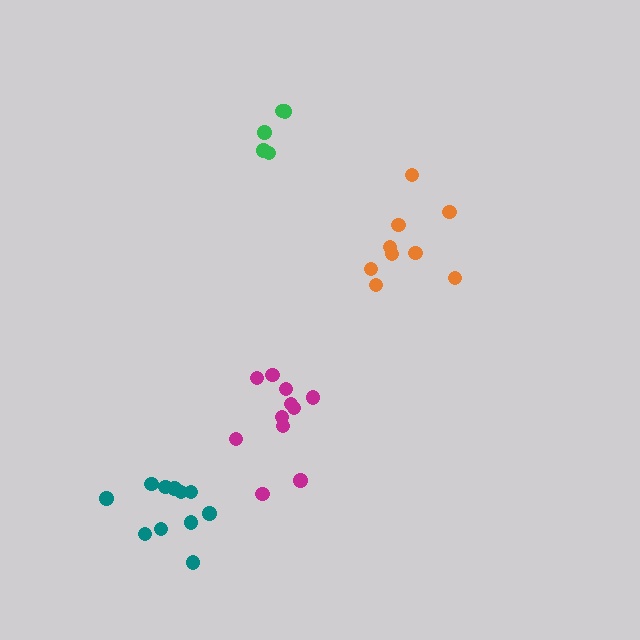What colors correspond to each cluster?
The clusters are colored: green, magenta, orange, teal.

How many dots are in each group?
Group 1: 5 dots, Group 2: 11 dots, Group 3: 9 dots, Group 4: 11 dots (36 total).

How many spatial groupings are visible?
There are 4 spatial groupings.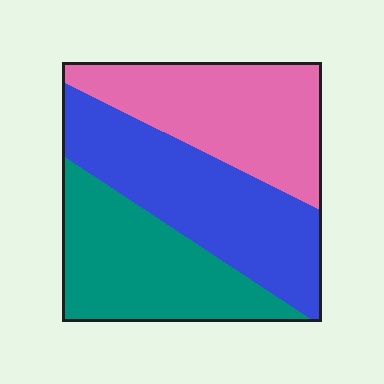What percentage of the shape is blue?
Blue takes up about three eighths (3/8) of the shape.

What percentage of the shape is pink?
Pink takes up about one third (1/3) of the shape.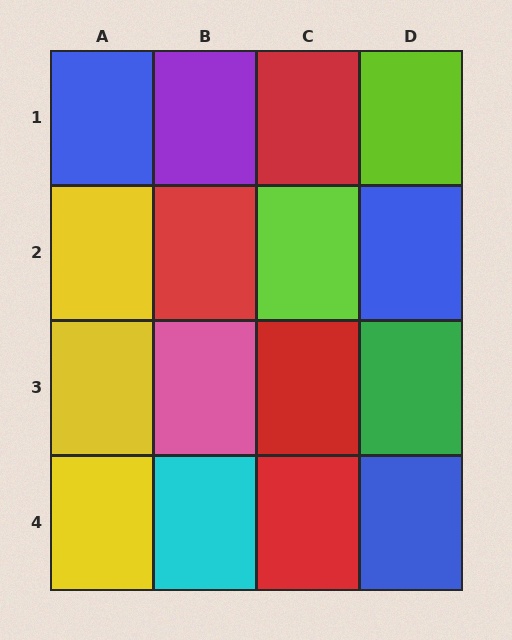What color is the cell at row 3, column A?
Yellow.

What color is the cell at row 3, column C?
Red.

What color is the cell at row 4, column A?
Yellow.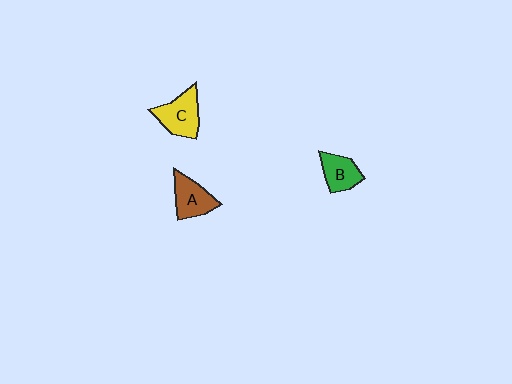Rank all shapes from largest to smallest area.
From largest to smallest: C (yellow), A (brown), B (green).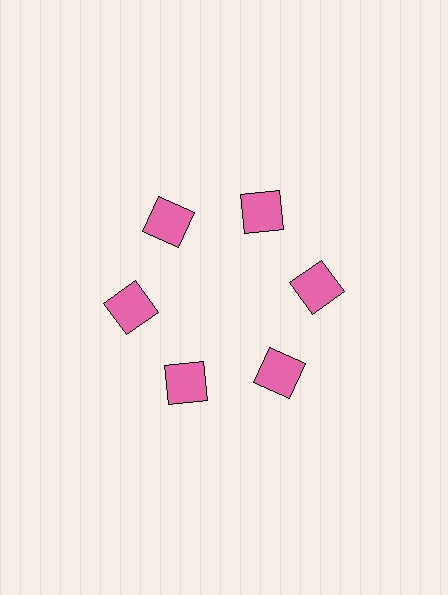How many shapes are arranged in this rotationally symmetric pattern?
There are 6 shapes, arranged in 6 groups of 1.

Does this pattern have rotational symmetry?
Yes, this pattern has 6-fold rotational symmetry. It looks the same after rotating 60 degrees around the center.